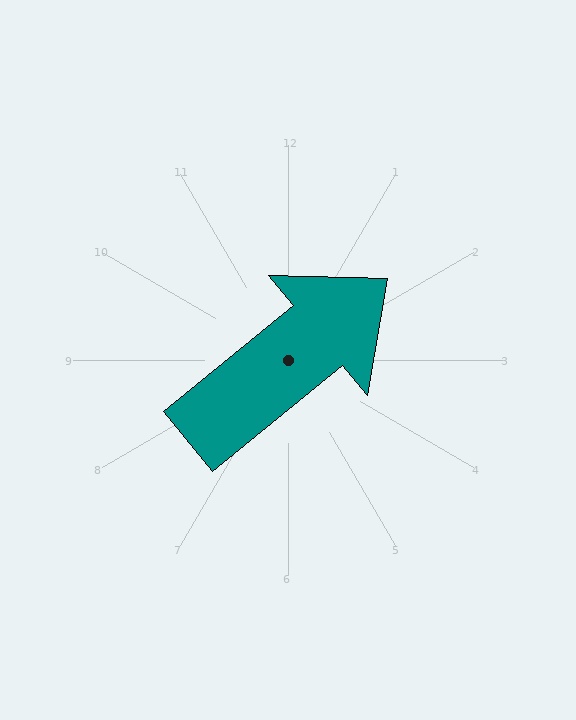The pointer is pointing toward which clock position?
Roughly 2 o'clock.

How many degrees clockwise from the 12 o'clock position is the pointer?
Approximately 51 degrees.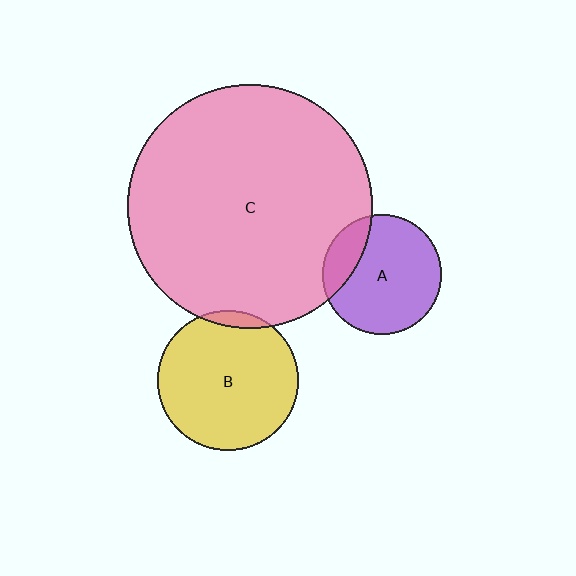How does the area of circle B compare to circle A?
Approximately 1.4 times.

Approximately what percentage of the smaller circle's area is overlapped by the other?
Approximately 20%.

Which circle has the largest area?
Circle C (pink).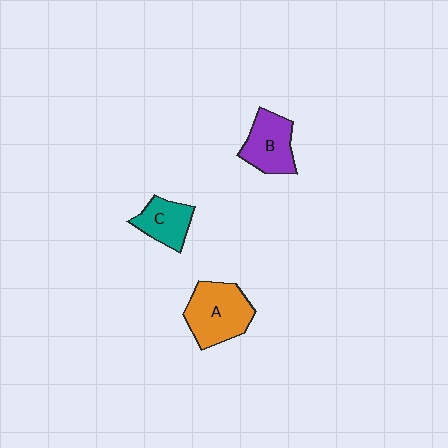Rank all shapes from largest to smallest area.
From largest to smallest: A (orange), B (purple), C (teal).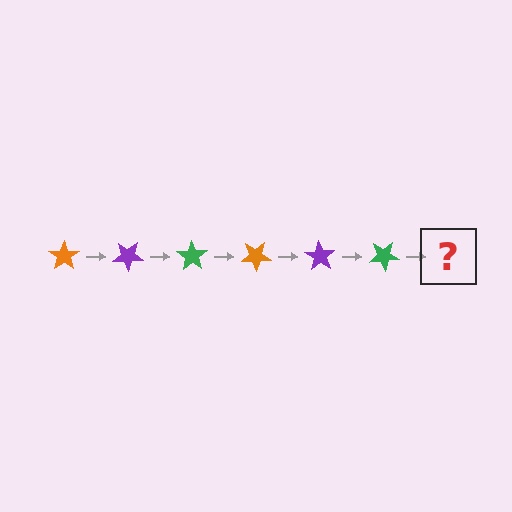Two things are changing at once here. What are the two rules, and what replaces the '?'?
The two rules are that it rotates 35 degrees each step and the color cycles through orange, purple, and green. The '?' should be an orange star, rotated 210 degrees from the start.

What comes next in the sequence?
The next element should be an orange star, rotated 210 degrees from the start.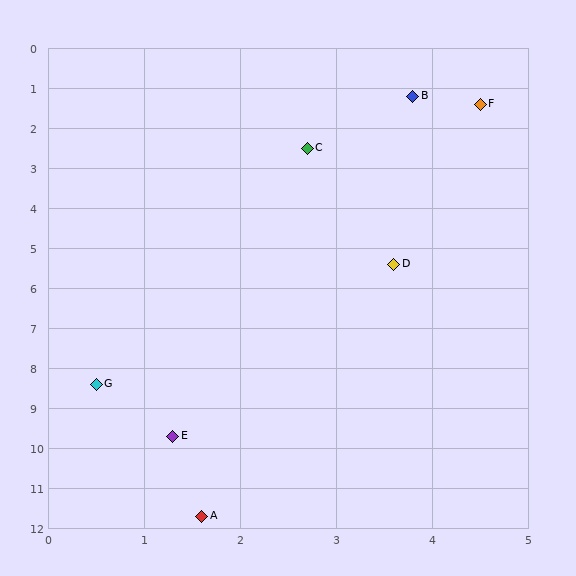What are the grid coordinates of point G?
Point G is at approximately (0.5, 8.4).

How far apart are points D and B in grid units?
Points D and B are about 4.2 grid units apart.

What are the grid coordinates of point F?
Point F is at approximately (4.5, 1.4).